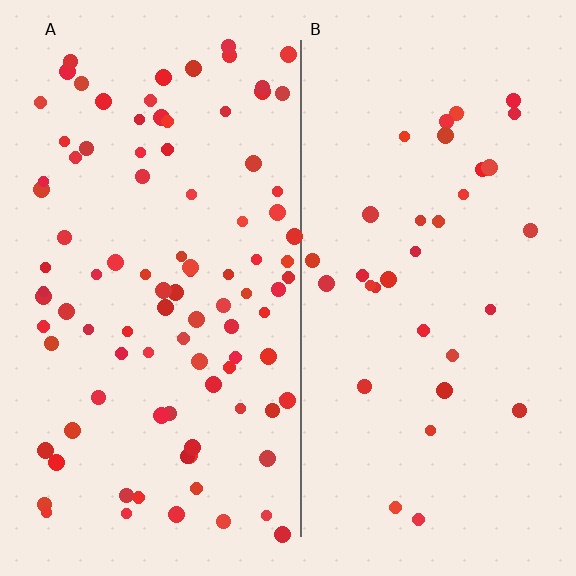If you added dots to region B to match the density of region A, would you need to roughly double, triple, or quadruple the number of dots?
Approximately triple.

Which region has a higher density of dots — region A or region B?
A (the left).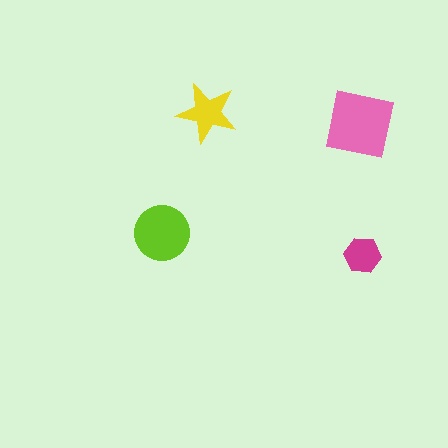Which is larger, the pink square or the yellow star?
The pink square.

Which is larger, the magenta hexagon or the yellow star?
The yellow star.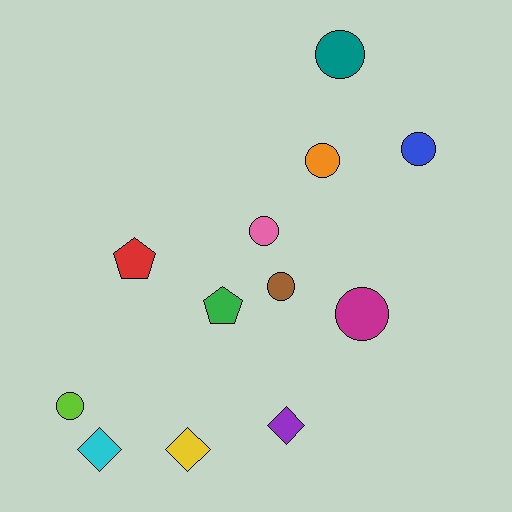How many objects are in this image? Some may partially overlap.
There are 12 objects.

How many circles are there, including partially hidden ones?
There are 7 circles.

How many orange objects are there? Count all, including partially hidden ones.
There is 1 orange object.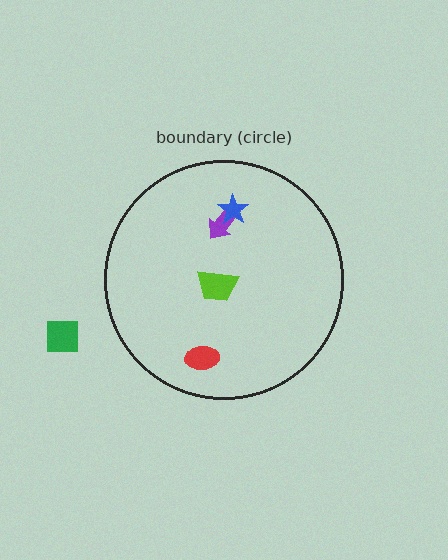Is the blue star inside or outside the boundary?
Inside.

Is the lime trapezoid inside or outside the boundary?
Inside.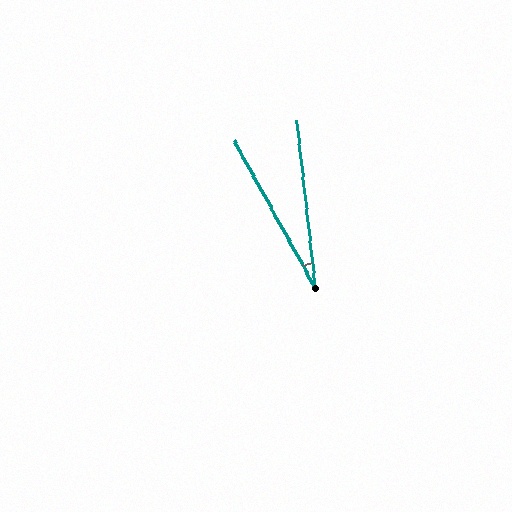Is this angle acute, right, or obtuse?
It is acute.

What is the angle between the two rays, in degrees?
Approximately 22 degrees.